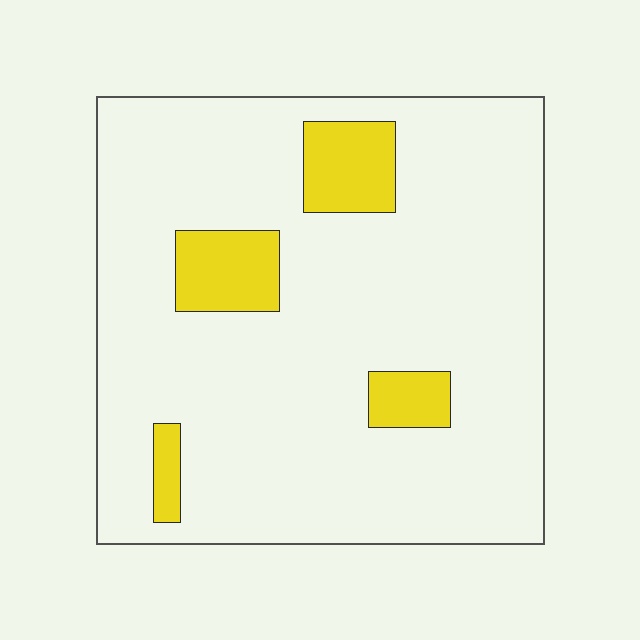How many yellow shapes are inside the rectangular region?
4.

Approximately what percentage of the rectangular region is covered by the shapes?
Approximately 10%.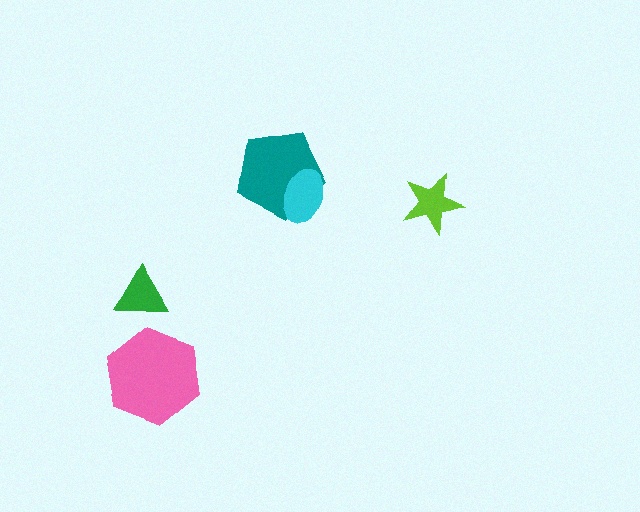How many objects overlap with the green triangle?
0 objects overlap with the green triangle.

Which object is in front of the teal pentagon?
The cyan ellipse is in front of the teal pentagon.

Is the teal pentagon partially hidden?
Yes, it is partially covered by another shape.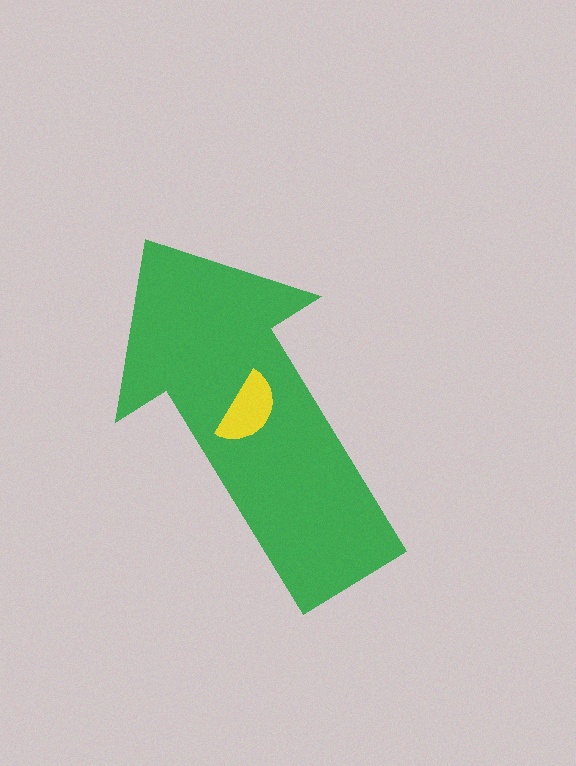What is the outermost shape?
The green arrow.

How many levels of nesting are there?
2.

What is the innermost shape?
The yellow semicircle.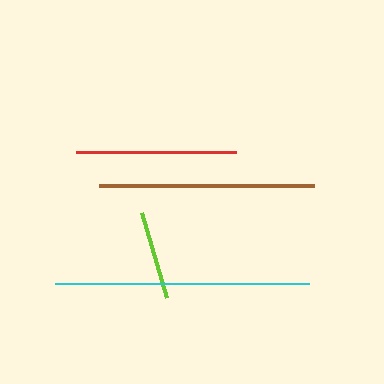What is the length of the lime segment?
The lime segment is approximately 88 pixels long.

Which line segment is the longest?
The cyan line is the longest at approximately 255 pixels.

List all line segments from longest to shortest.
From longest to shortest: cyan, brown, red, lime.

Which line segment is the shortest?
The lime line is the shortest at approximately 88 pixels.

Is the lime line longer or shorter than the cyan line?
The cyan line is longer than the lime line.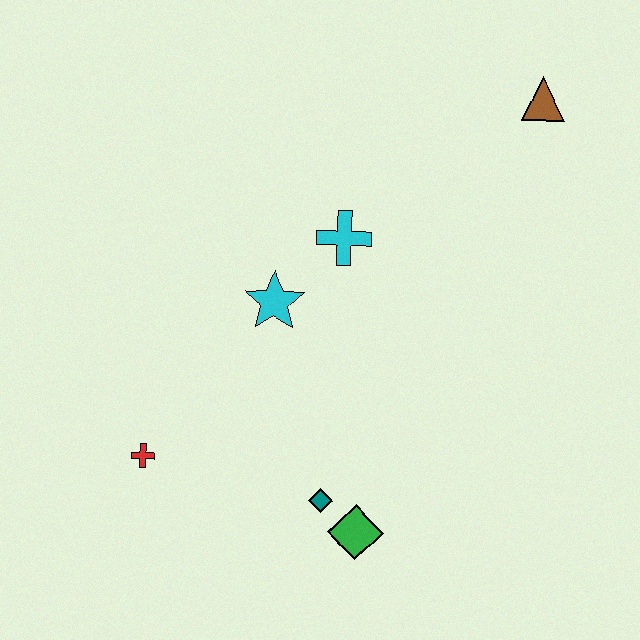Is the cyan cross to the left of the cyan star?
No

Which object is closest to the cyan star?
The cyan cross is closest to the cyan star.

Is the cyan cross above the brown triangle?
No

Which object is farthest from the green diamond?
The brown triangle is farthest from the green diamond.